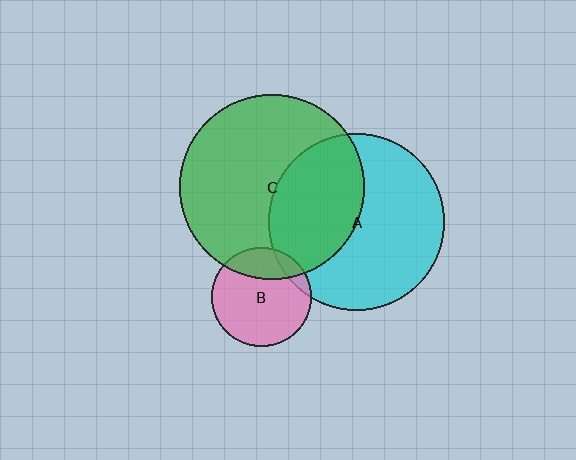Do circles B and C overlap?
Yes.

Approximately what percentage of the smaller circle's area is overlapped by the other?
Approximately 25%.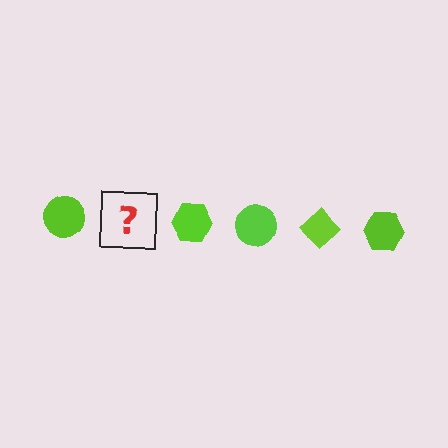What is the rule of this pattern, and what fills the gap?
The rule is that the pattern cycles through circle, diamond, hexagon shapes in lime. The gap should be filled with a lime diamond.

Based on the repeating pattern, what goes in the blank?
The blank should be a lime diamond.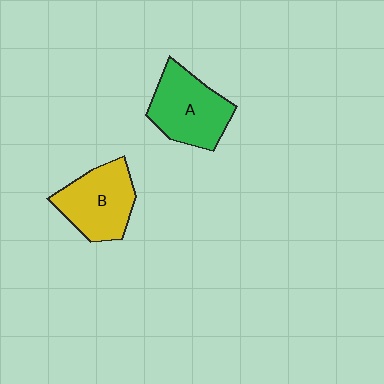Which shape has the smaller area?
Shape B (yellow).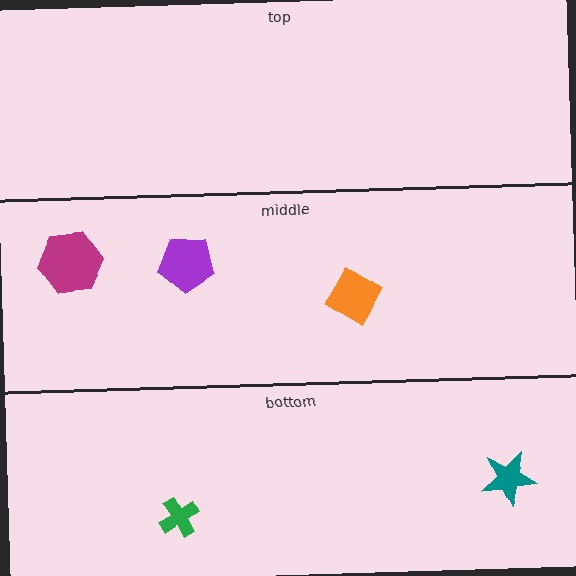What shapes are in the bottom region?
The green cross, the teal star.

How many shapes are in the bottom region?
2.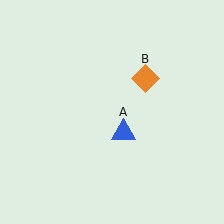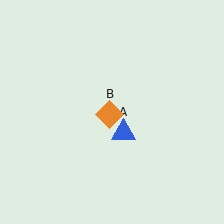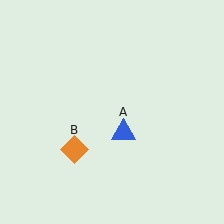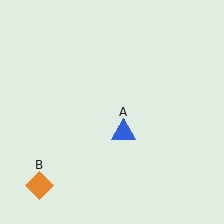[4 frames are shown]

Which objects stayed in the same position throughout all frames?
Blue triangle (object A) remained stationary.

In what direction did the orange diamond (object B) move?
The orange diamond (object B) moved down and to the left.